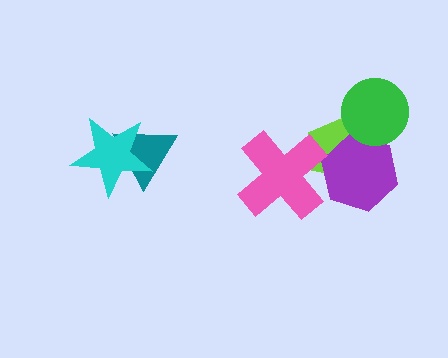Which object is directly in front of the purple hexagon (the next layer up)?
The pink cross is directly in front of the purple hexagon.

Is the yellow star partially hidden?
Yes, it is partially covered by another shape.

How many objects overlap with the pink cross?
2 objects overlap with the pink cross.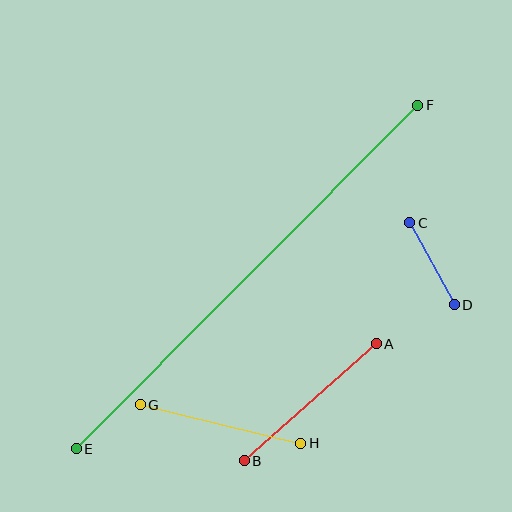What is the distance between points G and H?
The distance is approximately 165 pixels.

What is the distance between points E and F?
The distance is approximately 484 pixels.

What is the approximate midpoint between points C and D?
The midpoint is at approximately (432, 264) pixels.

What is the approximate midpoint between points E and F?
The midpoint is at approximately (247, 277) pixels.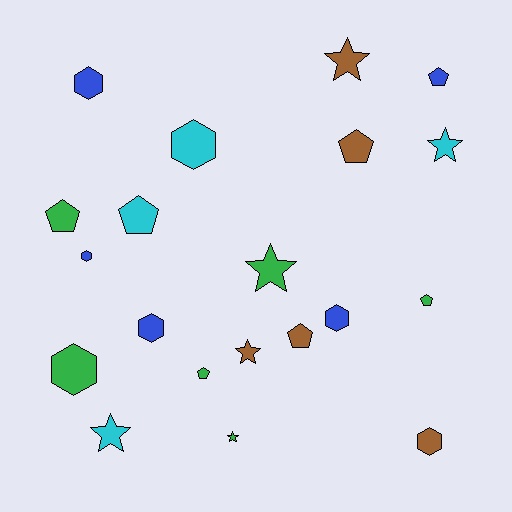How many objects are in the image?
There are 20 objects.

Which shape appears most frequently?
Pentagon, with 7 objects.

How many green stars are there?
There are 2 green stars.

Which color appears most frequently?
Green, with 6 objects.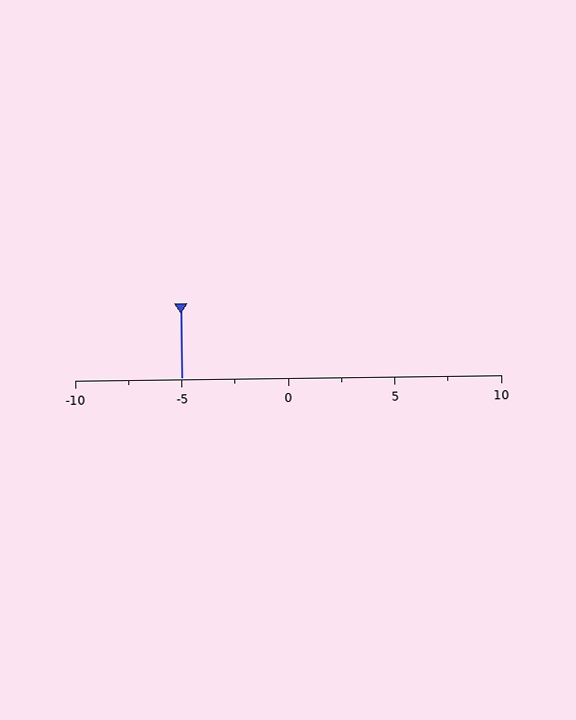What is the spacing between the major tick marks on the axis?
The major ticks are spaced 5 apart.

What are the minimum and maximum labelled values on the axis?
The axis runs from -10 to 10.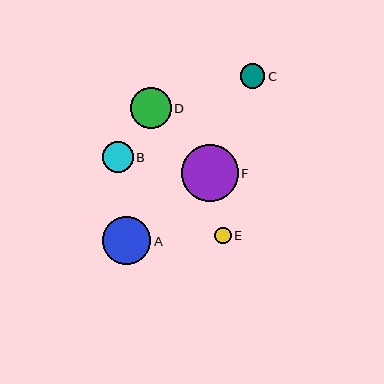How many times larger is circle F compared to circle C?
Circle F is approximately 2.3 times the size of circle C.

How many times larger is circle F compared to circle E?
Circle F is approximately 3.4 times the size of circle E.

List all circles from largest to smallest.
From largest to smallest: F, A, D, B, C, E.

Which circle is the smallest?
Circle E is the smallest with a size of approximately 17 pixels.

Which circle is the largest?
Circle F is the largest with a size of approximately 57 pixels.